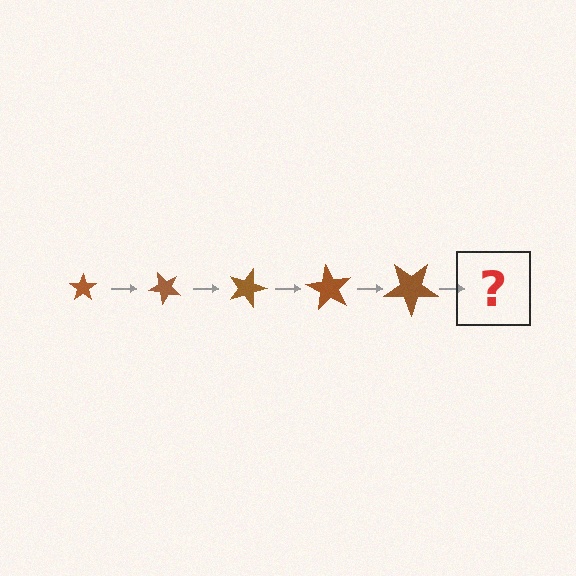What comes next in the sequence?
The next element should be a star, larger than the previous one and rotated 225 degrees from the start.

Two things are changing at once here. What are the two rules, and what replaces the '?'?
The two rules are that the star grows larger each step and it rotates 45 degrees each step. The '?' should be a star, larger than the previous one and rotated 225 degrees from the start.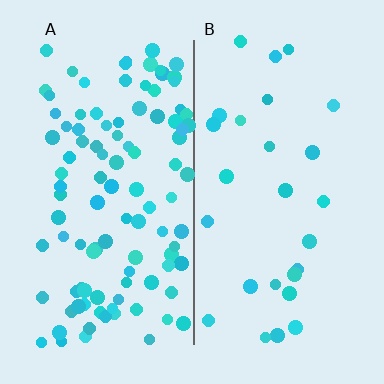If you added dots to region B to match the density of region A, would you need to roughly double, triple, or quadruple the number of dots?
Approximately quadruple.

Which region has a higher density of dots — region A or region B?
A (the left).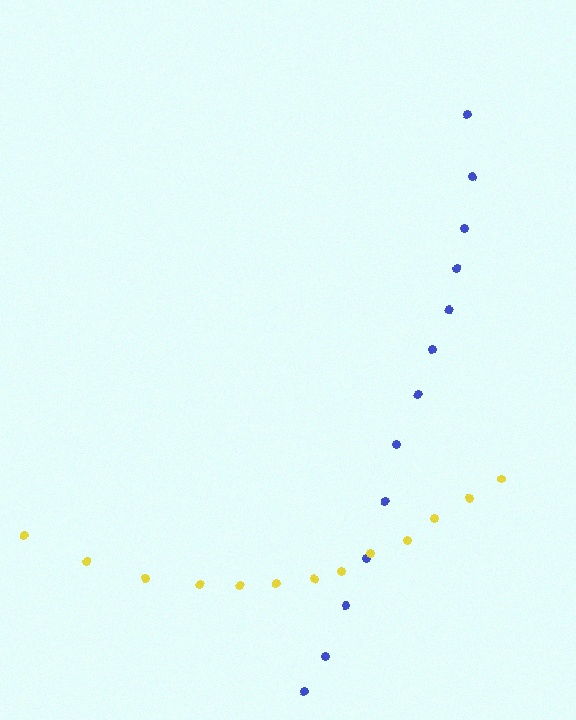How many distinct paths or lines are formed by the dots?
There are 2 distinct paths.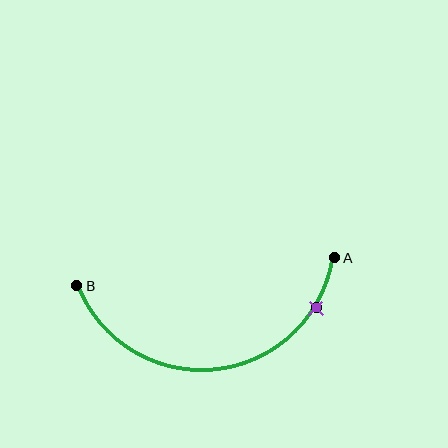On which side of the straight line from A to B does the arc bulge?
The arc bulges below the straight line connecting A and B.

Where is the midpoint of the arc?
The arc midpoint is the point on the curve farthest from the straight line joining A and B. It sits below that line.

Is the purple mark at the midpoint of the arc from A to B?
No. The purple mark lies on the arc but is closer to endpoint A. The arc midpoint would be at the point on the curve equidistant along the arc from both A and B.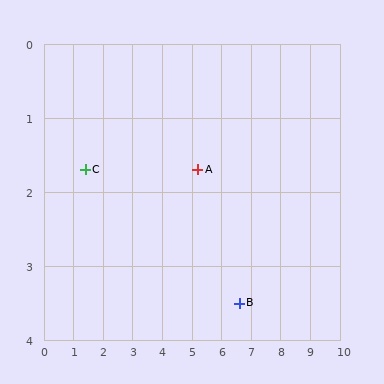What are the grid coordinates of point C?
Point C is at approximately (1.4, 1.7).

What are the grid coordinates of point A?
Point A is at approximately (5.2, 1.7).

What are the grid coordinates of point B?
Point B is at approximately (6.6, 3.5).